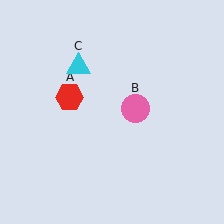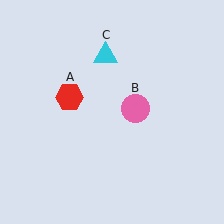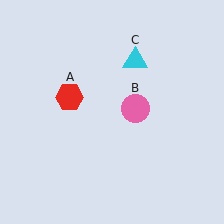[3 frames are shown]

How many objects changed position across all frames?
1 object changed position: cyan triangle (object C).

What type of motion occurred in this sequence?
The cyan triangle (object C) rotated clockwise around the center of the scene.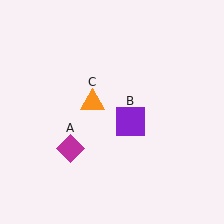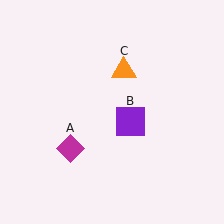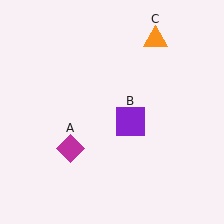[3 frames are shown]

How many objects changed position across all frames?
1 object changed position: orange triangle (object C).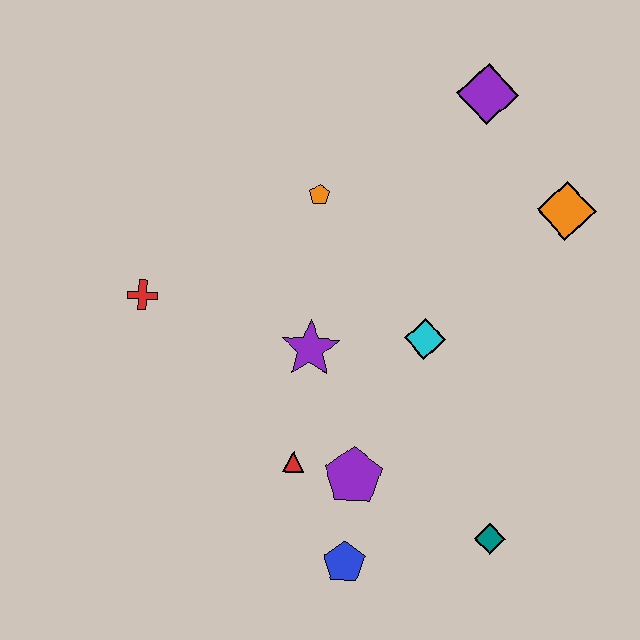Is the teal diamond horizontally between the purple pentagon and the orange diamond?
Yes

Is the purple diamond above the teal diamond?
Yes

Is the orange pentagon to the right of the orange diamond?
No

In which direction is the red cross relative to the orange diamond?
The red cross is to the left of the orange diamond.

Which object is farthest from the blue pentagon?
The purple diamond is farthest from the blue pentagon.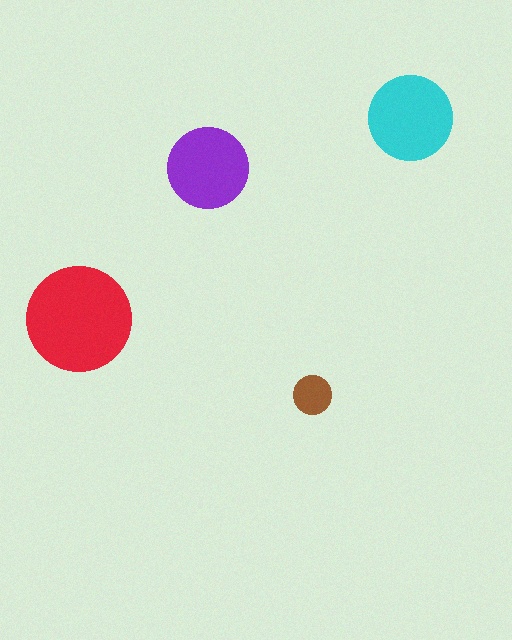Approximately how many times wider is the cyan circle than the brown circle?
About 2 times wider.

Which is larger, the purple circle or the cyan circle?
The cyan one.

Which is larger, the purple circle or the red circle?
The red one.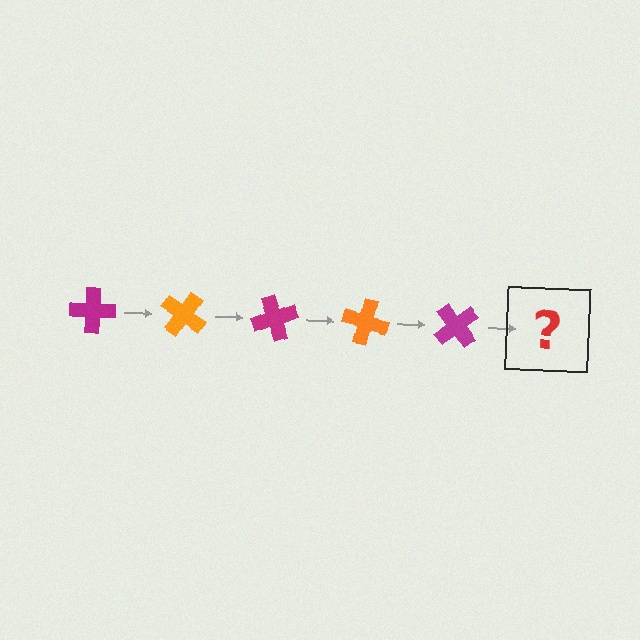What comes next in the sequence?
The next element should be an orange cross, rotated 175 degrees from the start.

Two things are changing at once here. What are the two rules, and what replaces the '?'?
The two rules are that it rotates 35 degrees each step and the color cycles through magenta and orange. The '?' should be an orange cross, rotated 175 degrees from the start.